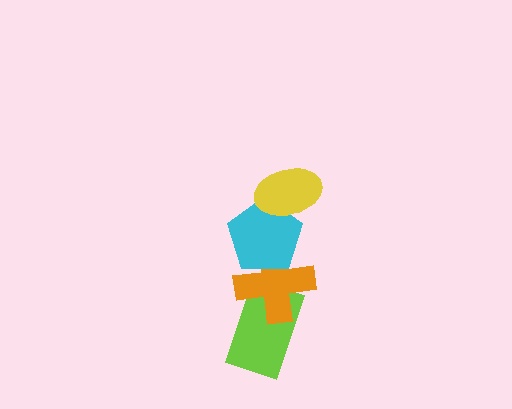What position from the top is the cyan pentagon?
The cyan pentagon is 2nd from the top.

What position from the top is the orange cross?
The orange cross is 3rd from the top.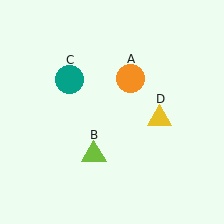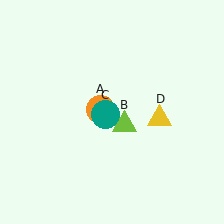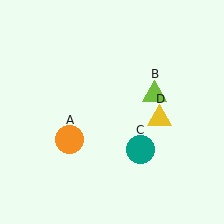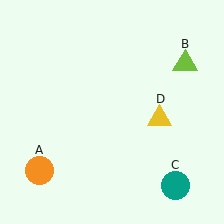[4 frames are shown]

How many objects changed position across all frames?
3 objects changed position: orange circle (object A), lime triangle (object B), teal circle (object C).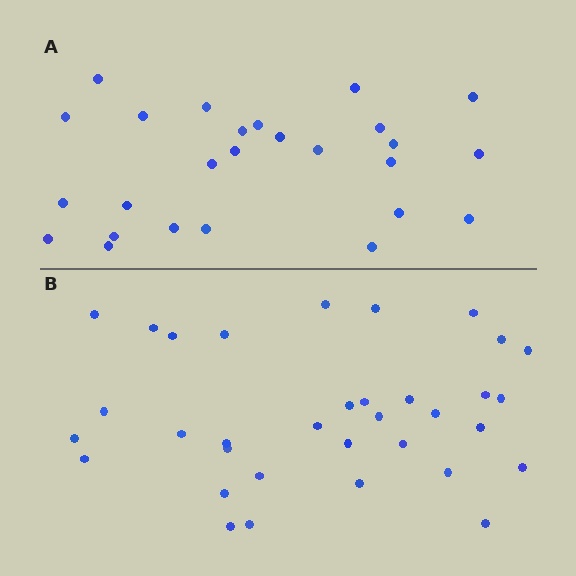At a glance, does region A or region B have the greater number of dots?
Region B (the bottom region) has more dots.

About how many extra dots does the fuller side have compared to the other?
Region B has roughly 8 or so more dots than region A.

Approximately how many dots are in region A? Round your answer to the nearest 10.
About 30 dots. (The exact count is 26, which rounds to 30.)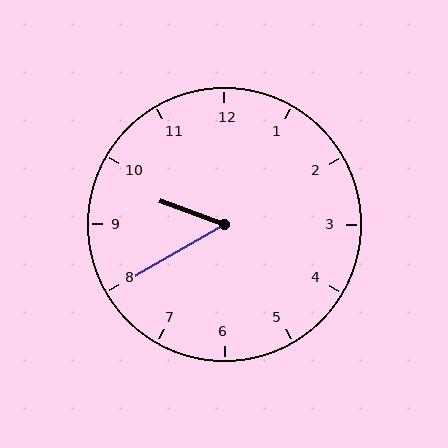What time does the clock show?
9:40.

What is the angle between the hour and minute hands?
Approximately 50 degrees.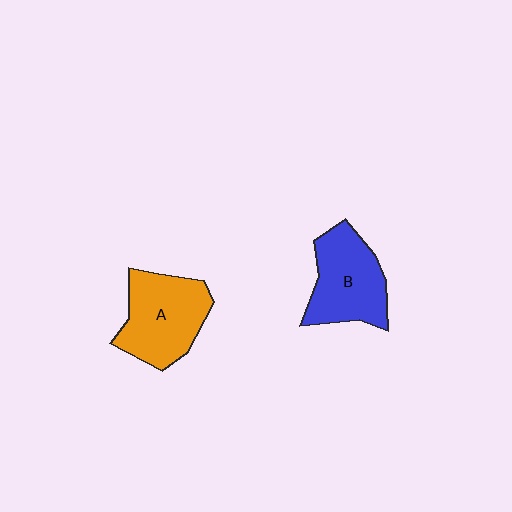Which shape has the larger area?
Shape A (orange).